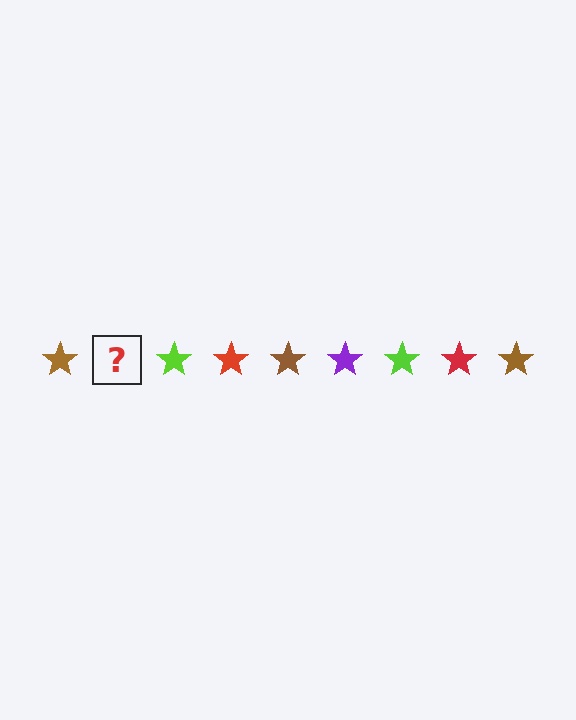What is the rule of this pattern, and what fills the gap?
The rule is that the pattern cycles through brown, purple, lime, red stars. The gap should be filled with a purple star.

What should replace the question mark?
The question mark should be replaced with a purple star.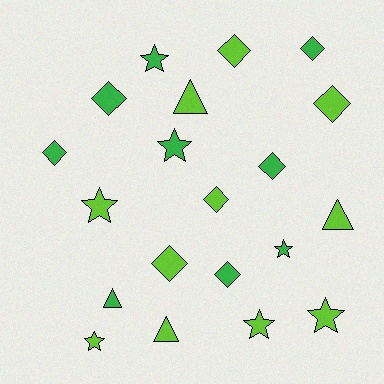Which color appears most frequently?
Lime, with 11 objects.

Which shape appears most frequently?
Diamond, with 9 objects.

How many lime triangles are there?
There are 3 lime triangles.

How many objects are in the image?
There are 20 objects.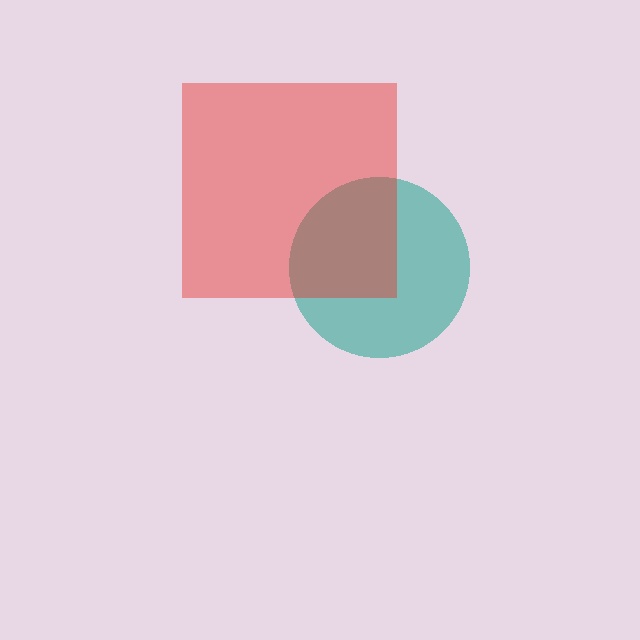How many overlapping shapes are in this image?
There are 2 overlapping shapes in the image.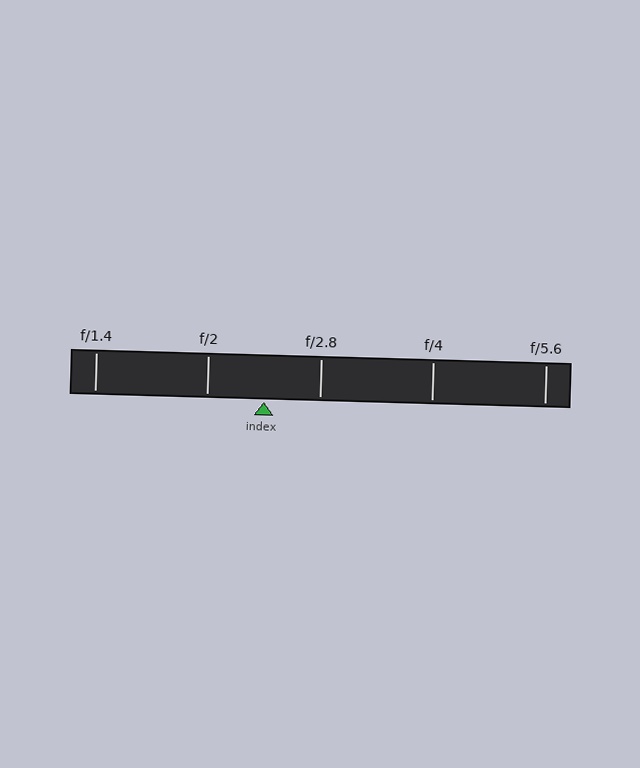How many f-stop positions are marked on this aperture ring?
There are 5 f-stop positions marked.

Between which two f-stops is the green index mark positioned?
The index mark is between f/2 and f/2.8.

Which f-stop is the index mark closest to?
The index mark is closest to f/2.8.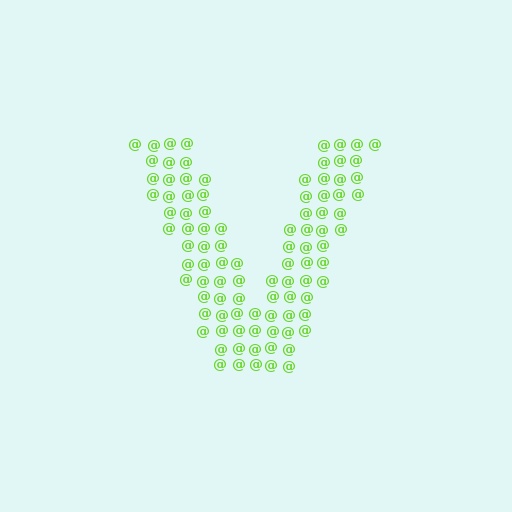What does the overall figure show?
The overall figure shows the letter V.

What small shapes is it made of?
It is made of small at signs.